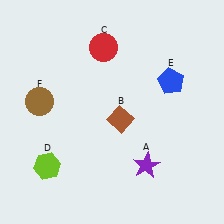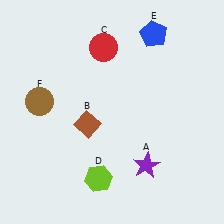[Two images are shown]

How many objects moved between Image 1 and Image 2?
3 objects moved between the two images.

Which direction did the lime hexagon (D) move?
The lime hexagon (D) moved right.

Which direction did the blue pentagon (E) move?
The blue pentagon (E) moved up.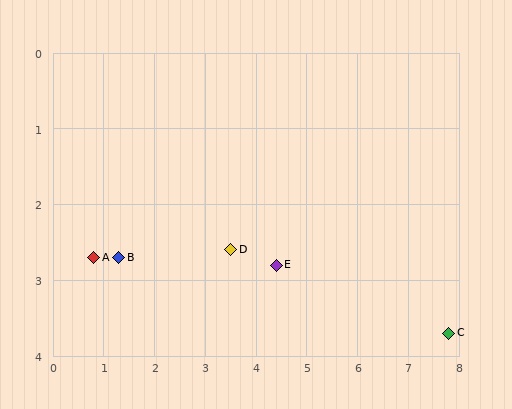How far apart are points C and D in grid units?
Points C and D are about 4.4 grid units apart.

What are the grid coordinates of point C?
Point C is at approximately (7.8, 3.7).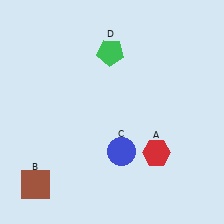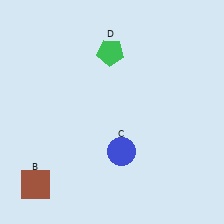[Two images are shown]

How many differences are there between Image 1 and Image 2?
There is 1 difference between the two images.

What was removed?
The red hexagon (A) was removed in Image 2.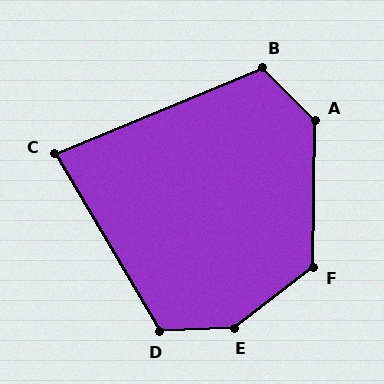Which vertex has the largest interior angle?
E, at approximately 144 degrees.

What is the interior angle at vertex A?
Approximately 134 degrees (obtuse).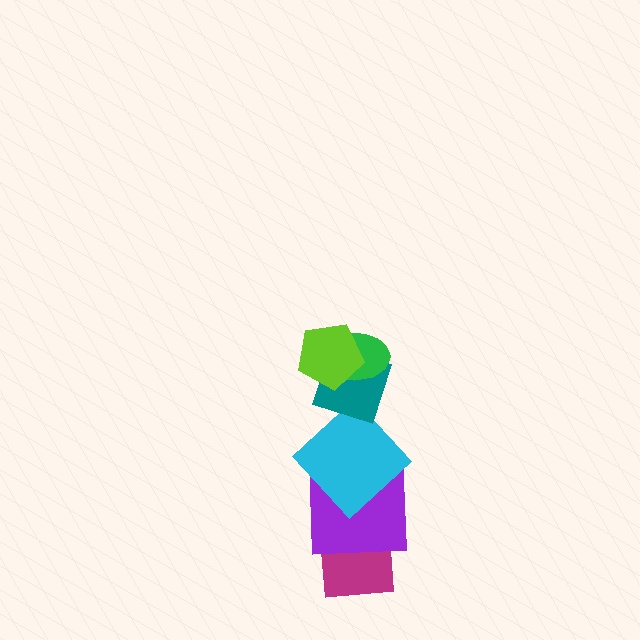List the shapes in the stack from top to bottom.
From top to bottom: the lime pentagon, the green ellipse, the teal diamond, the cyan diamond, the purple square, the magenta square.